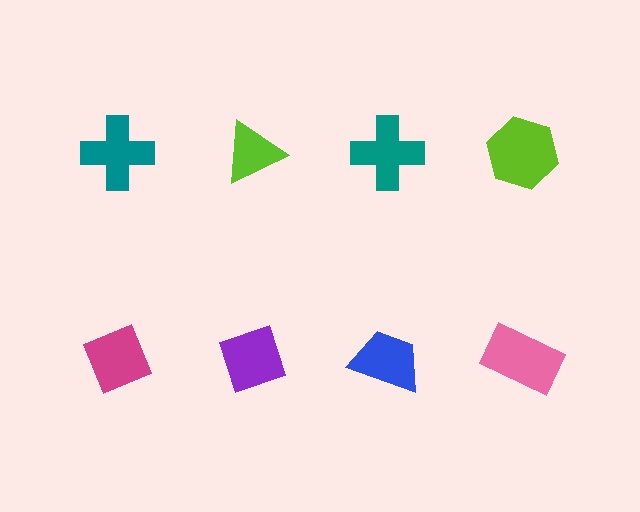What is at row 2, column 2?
A purple diamond.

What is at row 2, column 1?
A magenta diamond.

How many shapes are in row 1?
4 shapes.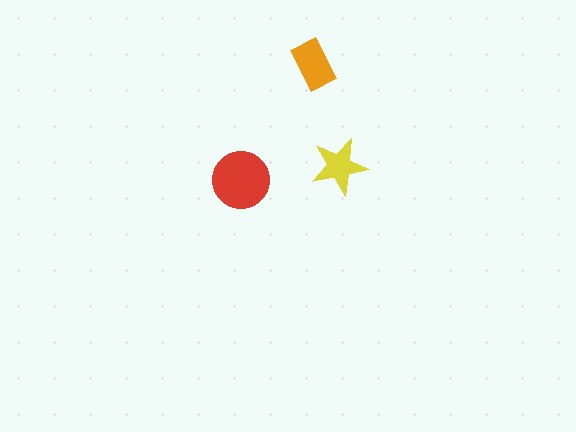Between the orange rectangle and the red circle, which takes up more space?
The red circle.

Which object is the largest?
The red circle.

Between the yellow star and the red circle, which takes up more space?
The red circle.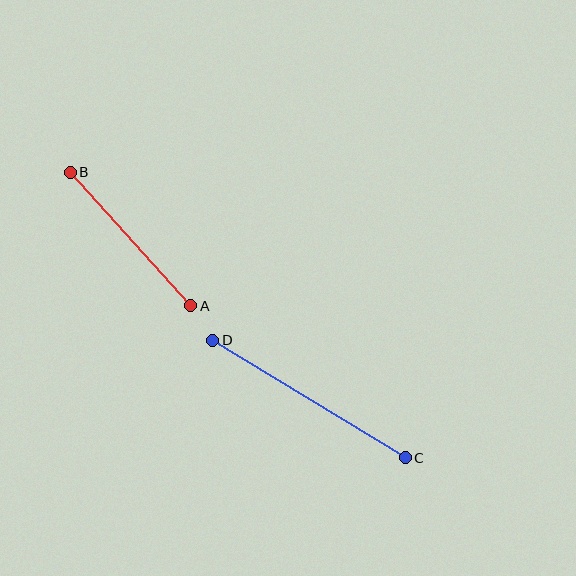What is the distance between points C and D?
The distance is approximately 226 pixels.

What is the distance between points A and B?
The distance is approximately 180 pixels.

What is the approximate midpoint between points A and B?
The midpoint is at approximately (130, 239) pixels.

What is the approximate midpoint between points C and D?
The midpoint is at approximately (309, 399) pixels.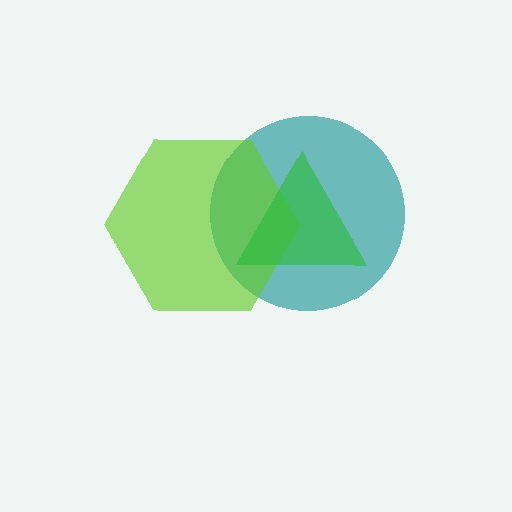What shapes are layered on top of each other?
The layered shapes are: a teal circle, a lime hexagon, a green triangle.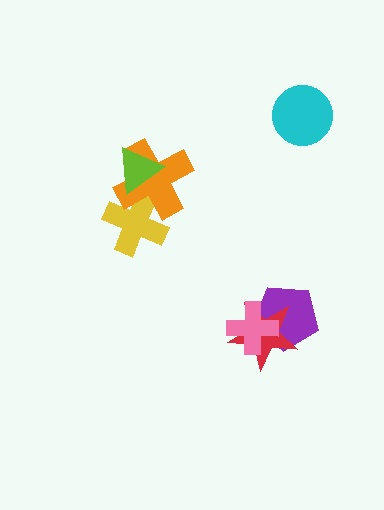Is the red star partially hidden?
Yes, it is partially covered by another shape.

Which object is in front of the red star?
The pink cross is in front of the red star.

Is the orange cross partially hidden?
Yes, it is partially covered by another shape.